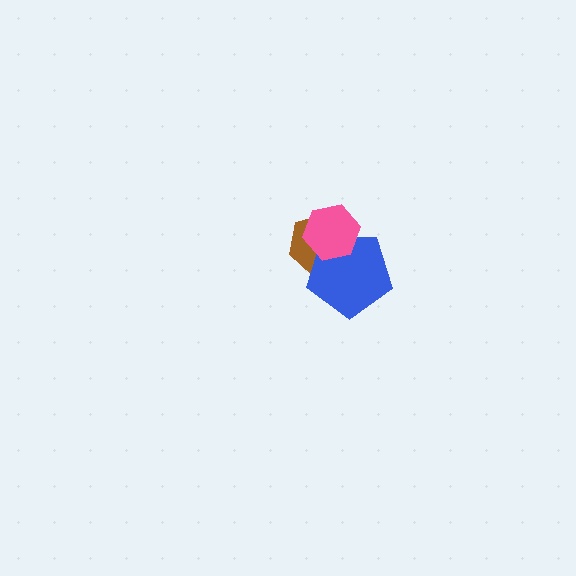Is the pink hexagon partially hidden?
No, no other shape covers it.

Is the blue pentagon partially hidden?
Yes, it is partially covered by another shape.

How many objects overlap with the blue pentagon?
2 objects overlap with the blue pentagon.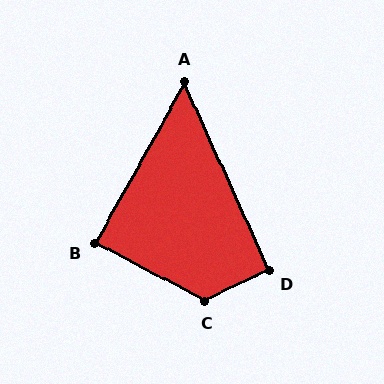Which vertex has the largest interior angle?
C, at approximately 126 degrees.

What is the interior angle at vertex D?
Approximately 91 degrees (approximately right).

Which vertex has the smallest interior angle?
A, at approximately 54 degrees.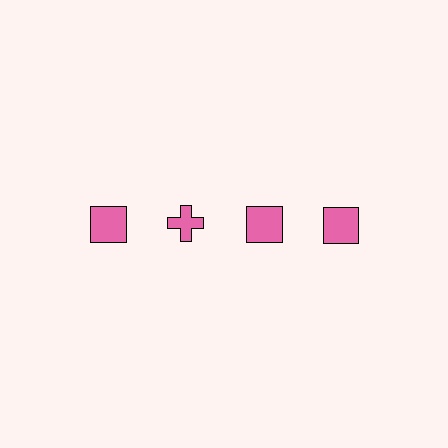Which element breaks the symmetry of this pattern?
The pink cross in the top row, second from left column breaks the symmetry. All other shapes are pink squares.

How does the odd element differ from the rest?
It has a different shape: cross instead of square.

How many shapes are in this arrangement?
There are 4 shapes arranged in a grid pattern.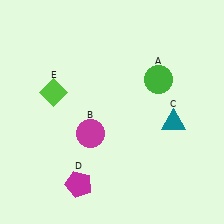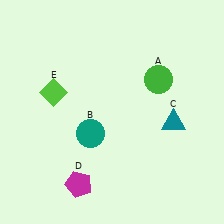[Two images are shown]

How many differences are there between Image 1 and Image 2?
There is 1 difference between the two images.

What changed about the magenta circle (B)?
In Image 1, B is magenta. In Image 2, it changed to teal.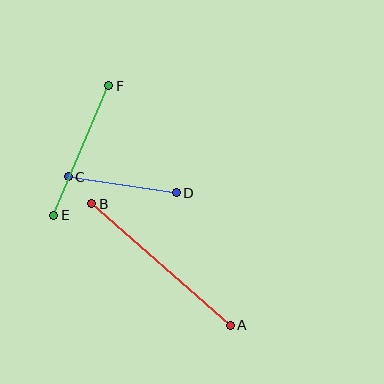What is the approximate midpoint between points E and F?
The midpoint is at approximately (81, 151) pixels.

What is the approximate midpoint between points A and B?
The midpoint is at approximately (161, 264) pixels.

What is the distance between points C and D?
The distance is approximately 109 pixels.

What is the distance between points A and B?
The distance is approximately 184 pixels.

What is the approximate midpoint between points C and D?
The midpoint is at approximately (122, 185) pixels.